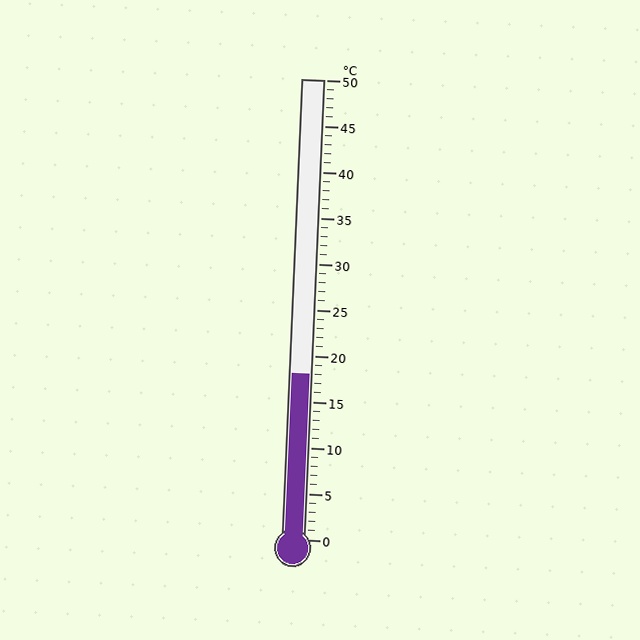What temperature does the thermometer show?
The thermometer shows approximately 18°C.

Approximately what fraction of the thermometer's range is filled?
The thermometer is filled to approximately 35% of its range.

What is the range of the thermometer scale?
The thermometer scale ranges from 0°C to 50°C.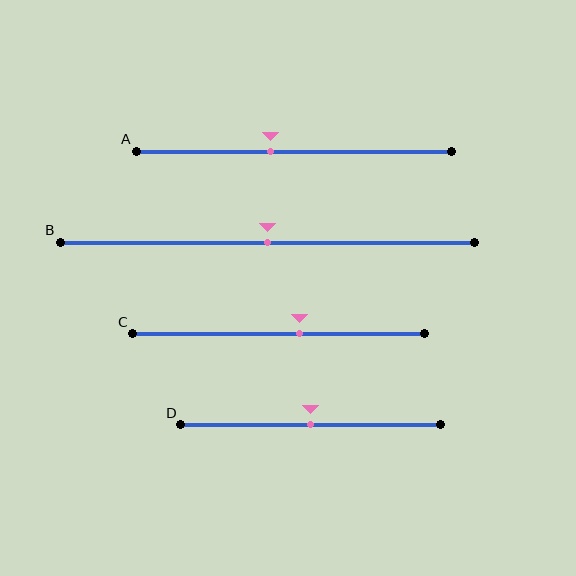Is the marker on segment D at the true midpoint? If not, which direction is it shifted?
Yes, the marker on segment D is at the true midpoint.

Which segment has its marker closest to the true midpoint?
Segment B has its marker closest to the true midpoint.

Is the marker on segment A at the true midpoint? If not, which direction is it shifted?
No, the marker on segment A is shifted to the left by about 7% of the segment length.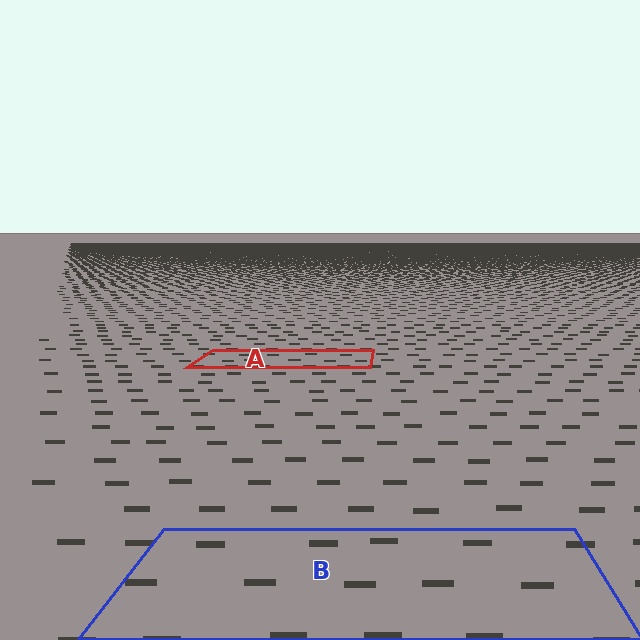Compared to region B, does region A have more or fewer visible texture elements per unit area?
Region A has more texture elements per unit area — they are packed more densely because it is farther away.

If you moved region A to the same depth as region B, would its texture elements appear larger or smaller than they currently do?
They would appear larger. At a closer depth, the same texture elements are projected at a bigger on-screen size.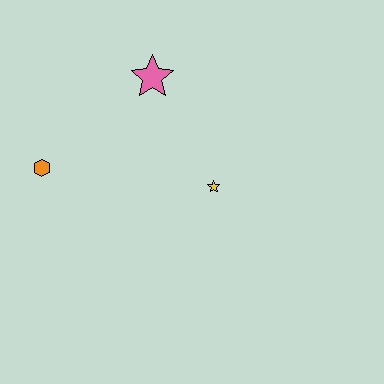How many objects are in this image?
There are 3 objects.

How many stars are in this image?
There are 2 stars.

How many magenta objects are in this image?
There are no magenta objects.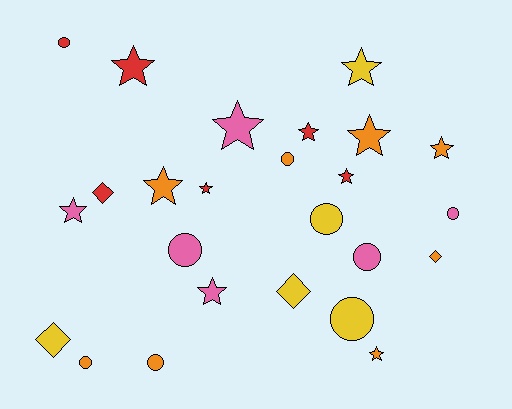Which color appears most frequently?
Orange, with 8 objects.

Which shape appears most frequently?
Star, with 12 objects.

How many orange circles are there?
There are 3 orange circles.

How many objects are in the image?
There are 25 objects.